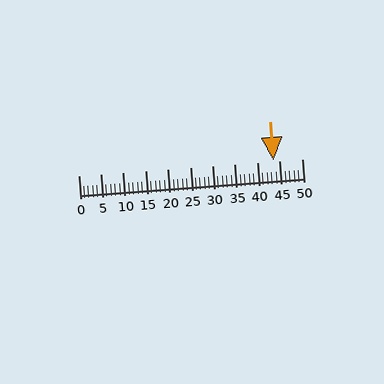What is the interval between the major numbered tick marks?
The major tick marks are spaced 5 units apart.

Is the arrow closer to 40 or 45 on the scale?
The arrow is closer to 45.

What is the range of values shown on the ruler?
The ruler shows values from 0 to 50.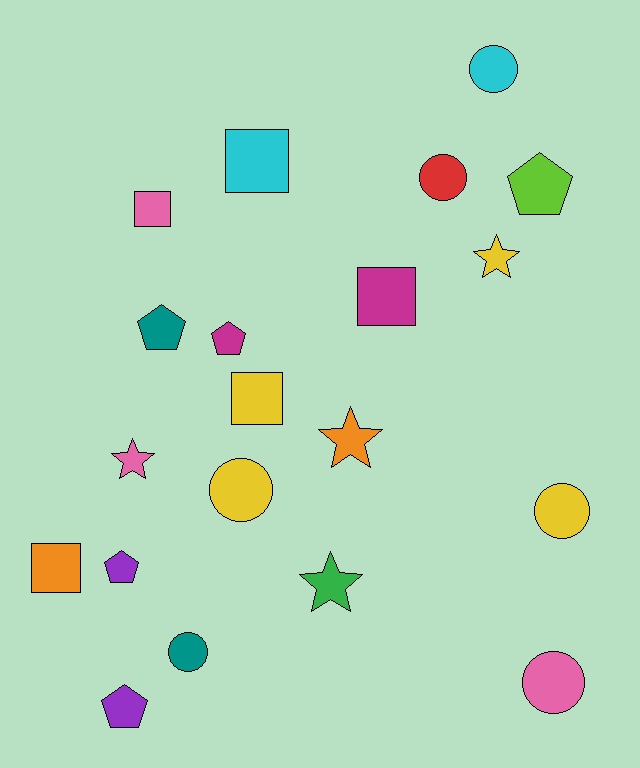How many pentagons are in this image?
There are 5 pentagons.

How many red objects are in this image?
There is 1 red object.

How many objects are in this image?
There are 20 objects.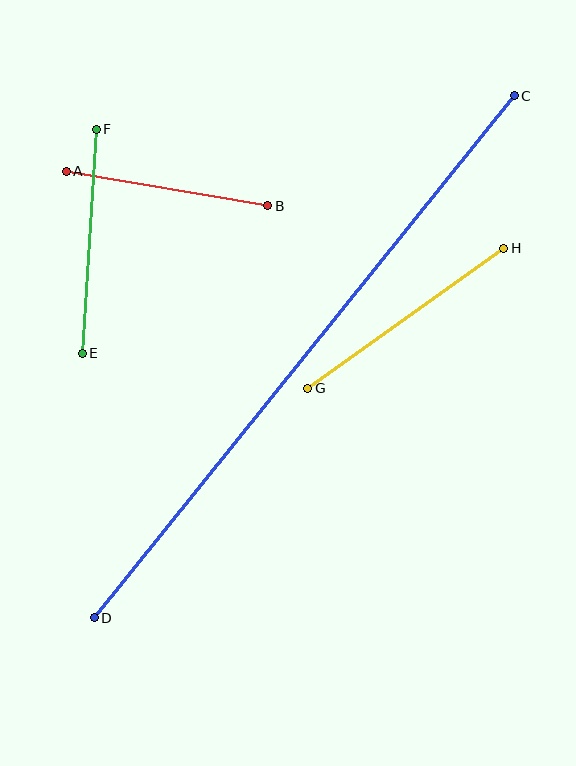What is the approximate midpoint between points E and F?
The midpoint is at approximately (89, 241) pixels.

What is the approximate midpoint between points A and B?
The midpoint is at approximately (167, 189) pixels.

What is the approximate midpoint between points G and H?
The midpoint is at approximately (406, 318) pixels.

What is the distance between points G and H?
The distance is approximately 241 pixels.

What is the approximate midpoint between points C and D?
The midpoint is at approximately (304, 357) pixels.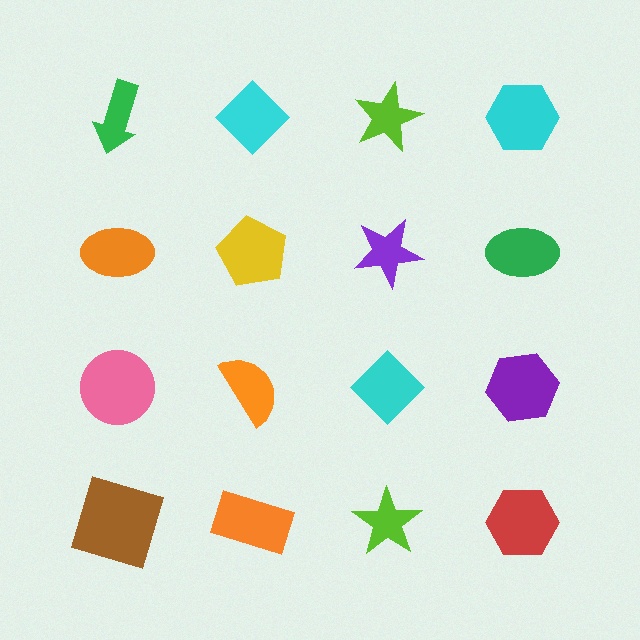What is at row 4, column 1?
A brown square.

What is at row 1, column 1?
A green arrow.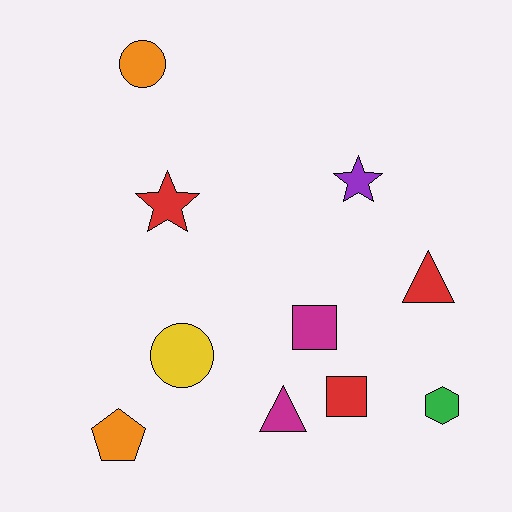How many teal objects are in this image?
There are no teal objects.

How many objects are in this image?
There are 10 objects.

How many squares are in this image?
There are 2 squares.